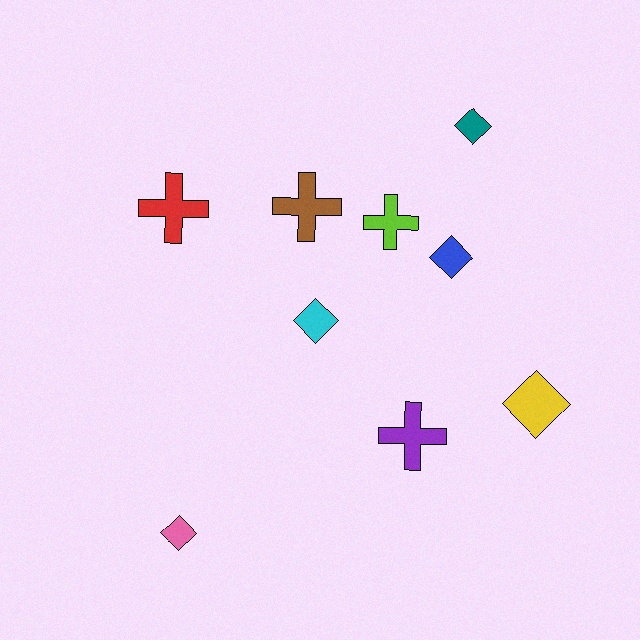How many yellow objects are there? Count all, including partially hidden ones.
There is 1 yellow object.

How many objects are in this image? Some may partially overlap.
There are 9 objects.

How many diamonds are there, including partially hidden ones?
There are 5 diamonds.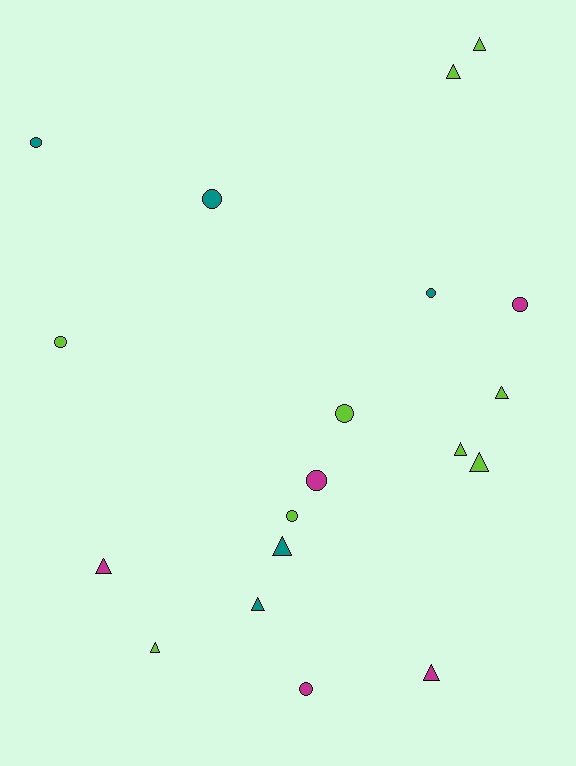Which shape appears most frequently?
Triangle, with 10 objects.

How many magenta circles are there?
There are 3 magenta circles.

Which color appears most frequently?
Lime, with 9 objects.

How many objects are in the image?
There are 19 objects.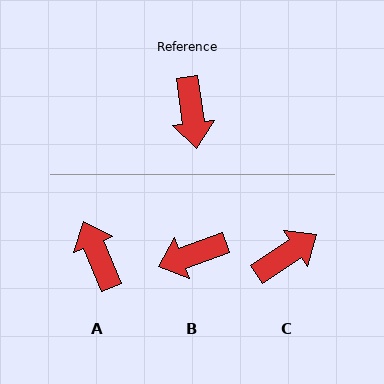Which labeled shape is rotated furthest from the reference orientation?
A, about 165 degrees away.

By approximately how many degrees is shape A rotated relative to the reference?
Approximately 165 degrees clockwise.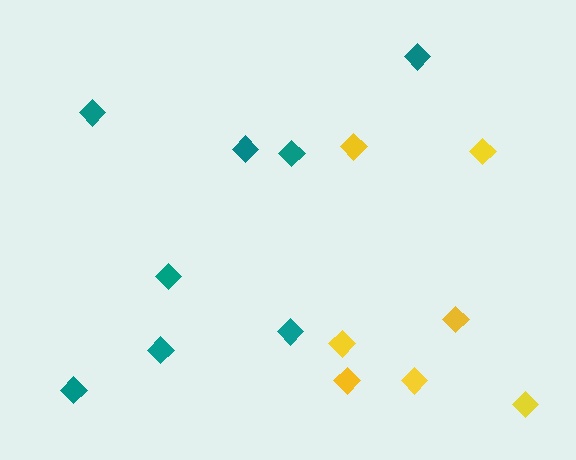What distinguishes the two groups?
There are 2 groups: one group of yellow diamonds (7) and one group of teal diamonds (8).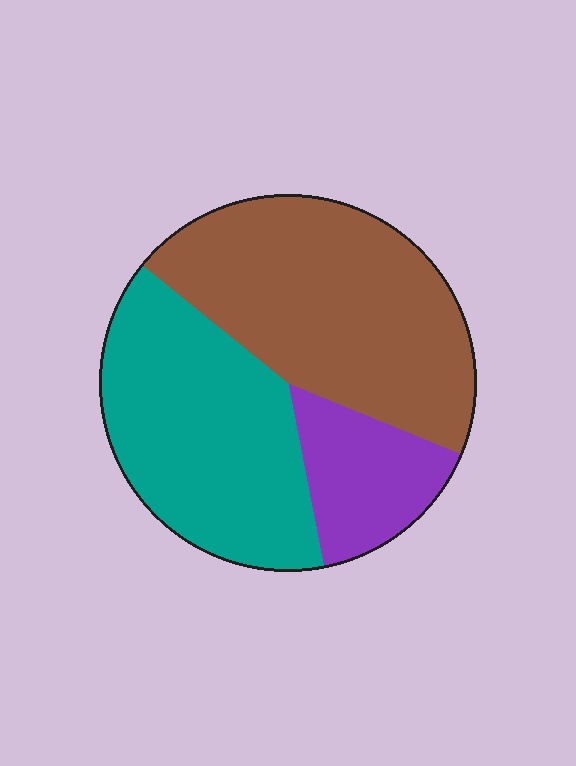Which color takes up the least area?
Purple, at roughly 15%.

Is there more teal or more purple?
Teal.